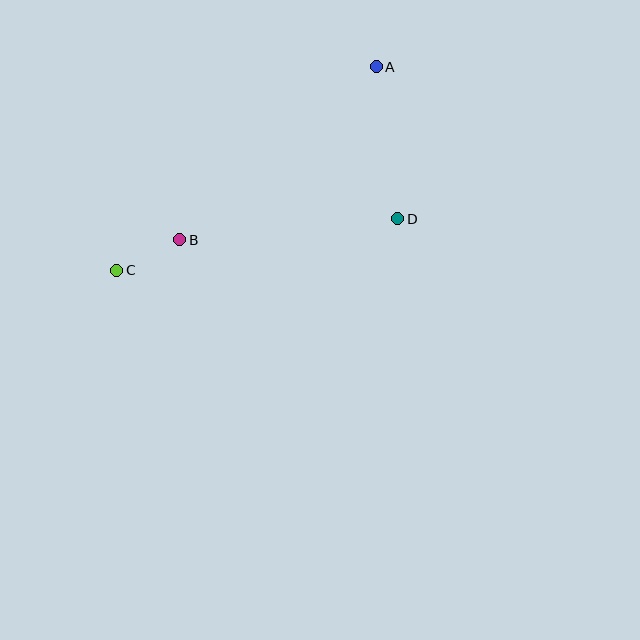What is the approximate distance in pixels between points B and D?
The distance between B and D is approximately 219 pixels.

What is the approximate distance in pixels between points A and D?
The distance between A and D is approximately 153 pixels.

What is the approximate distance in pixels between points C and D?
The distance between C and D is approximately 285 pixels.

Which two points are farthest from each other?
Points A and C are farthest from each other.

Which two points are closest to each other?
Points B and C are closest to each other.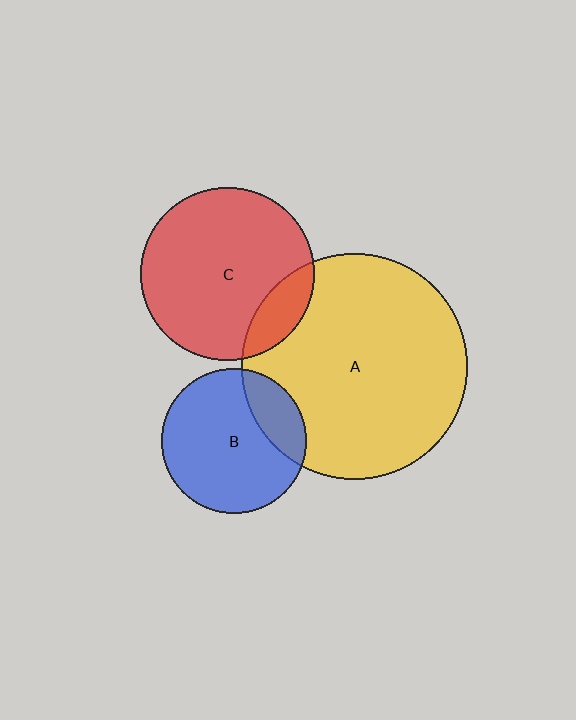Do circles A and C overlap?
Yes.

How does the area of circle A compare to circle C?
Approximately 1.7 times.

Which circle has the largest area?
Circle A (yellow).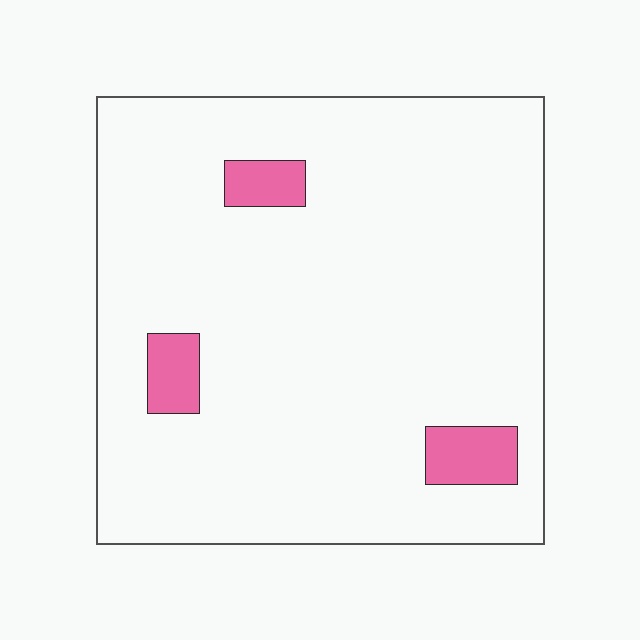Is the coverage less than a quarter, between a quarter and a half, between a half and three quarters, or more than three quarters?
Less than a quarter.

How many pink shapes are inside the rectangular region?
3.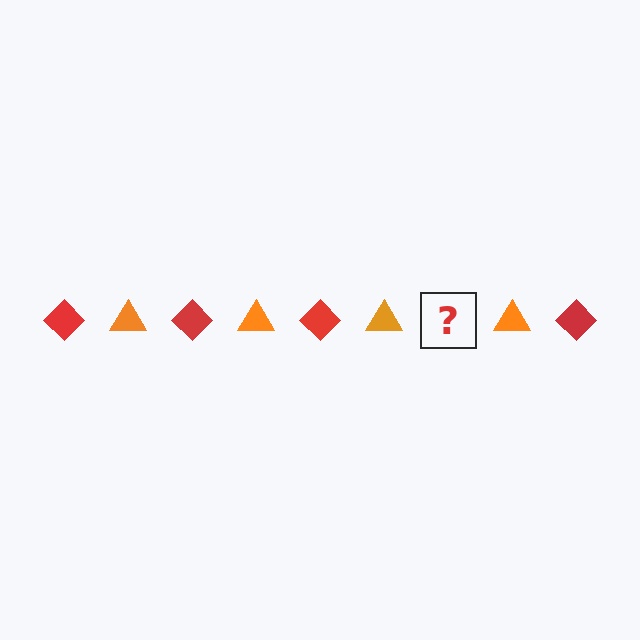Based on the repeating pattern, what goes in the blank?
The blank should be a red diamond.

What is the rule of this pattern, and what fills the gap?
The rule is that the pattern alternates between red diamond and orange triangle. The gap should be filled with a red diamond.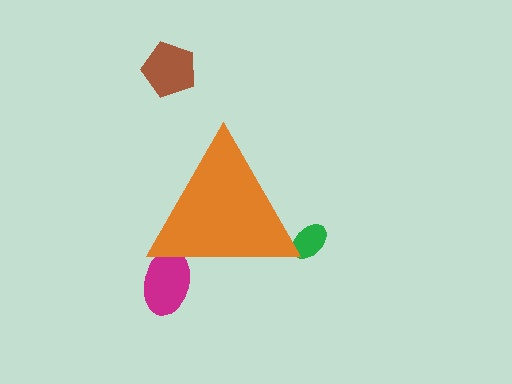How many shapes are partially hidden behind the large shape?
2 shapes are partially hidden.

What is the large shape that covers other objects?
An orange triangle.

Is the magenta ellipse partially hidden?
Yes, the magenta ellipse is partially hidden behind the orange triangle.